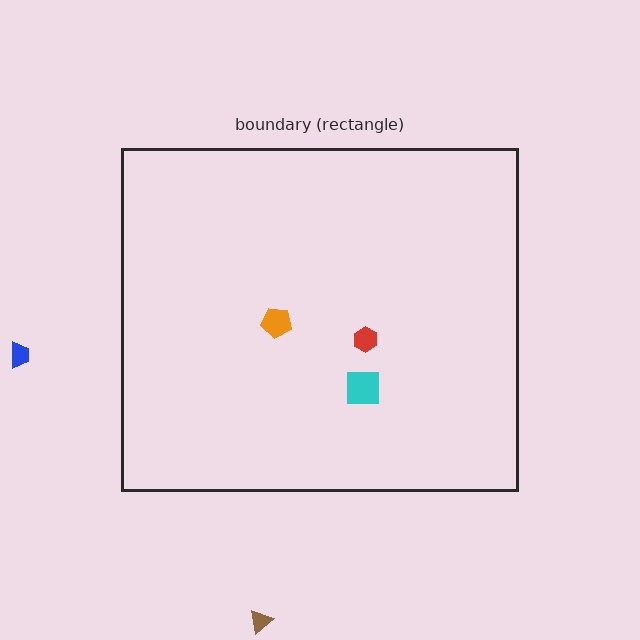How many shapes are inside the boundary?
3 inside, 2 outside.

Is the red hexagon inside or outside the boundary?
Inside.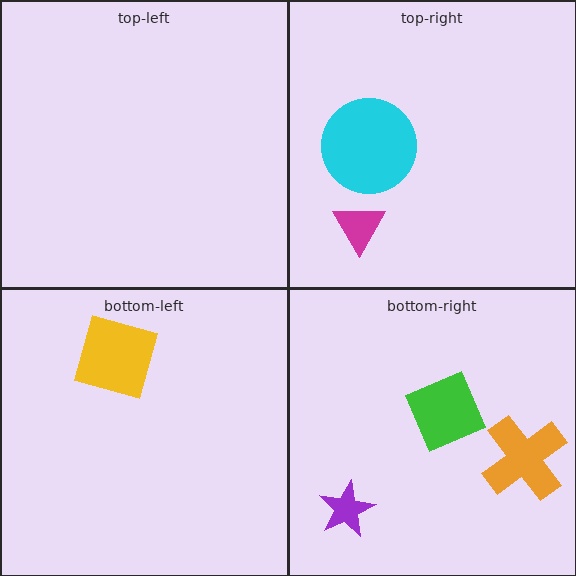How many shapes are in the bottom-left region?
1.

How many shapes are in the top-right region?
2.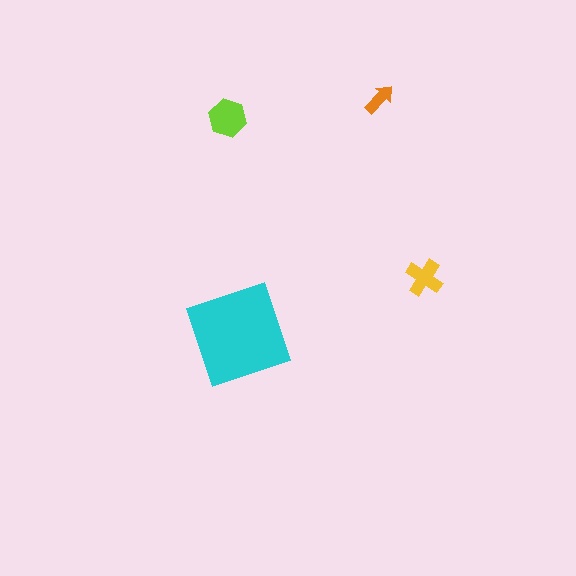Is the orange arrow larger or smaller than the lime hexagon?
Smaller.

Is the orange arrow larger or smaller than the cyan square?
Smaller.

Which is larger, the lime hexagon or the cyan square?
The cyan square.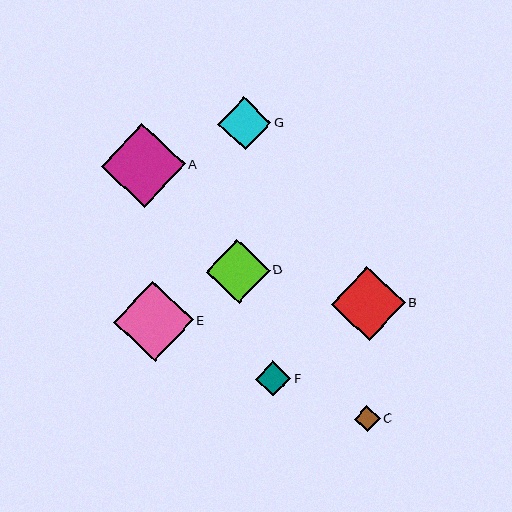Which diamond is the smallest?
Diamond C is the smallest with a size of approximately 26 pixels.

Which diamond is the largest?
Diamond A is the largest with a size of approximately 84 pixels.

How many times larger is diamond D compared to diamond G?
Diamond D is approximately 1.2 times the size of diamond G.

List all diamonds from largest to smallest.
From largest to smallest: A, E, B, D, G, F, C.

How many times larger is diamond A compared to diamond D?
Diamond A is approximately 1.3 times the size of diamond D.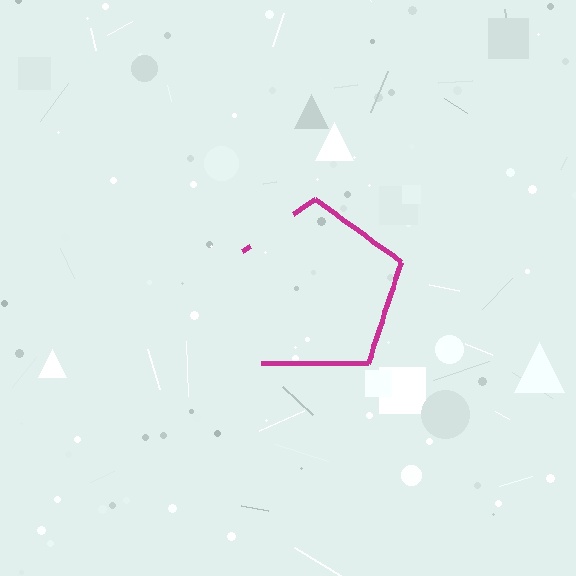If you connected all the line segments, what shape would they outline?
They would outline a pentagon.